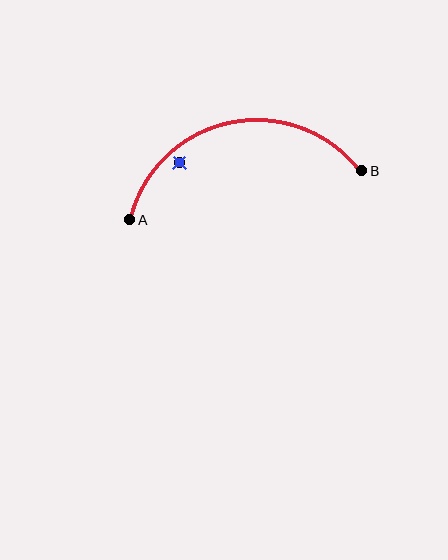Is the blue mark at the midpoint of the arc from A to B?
No — the blue mark does not lie on the arc at all. It sits slightly inside the curve.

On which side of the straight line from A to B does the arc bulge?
The arc bulges above the straight line connecting A and B.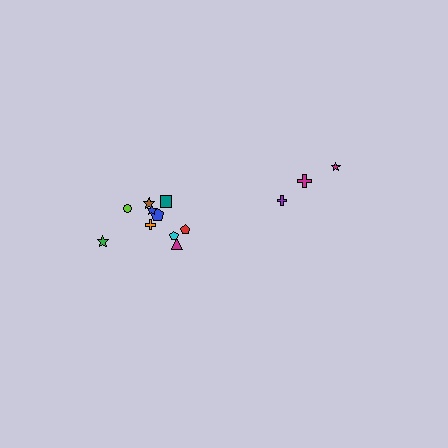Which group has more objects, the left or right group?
The left group.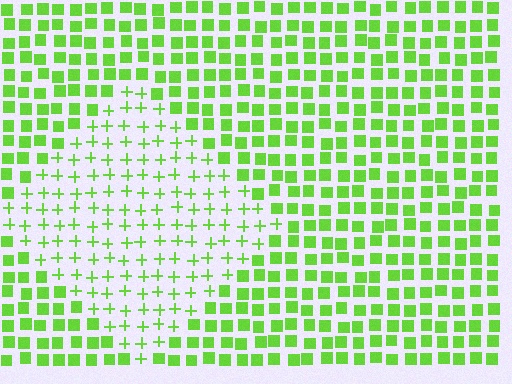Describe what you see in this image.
The image is filled with small lime elements arranged in a uniform grid. A diamond-shaped region contains plus signs, while the surrounding area contains squares. The boundary is defined purely by the change in element shape.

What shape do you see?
I see a diamond.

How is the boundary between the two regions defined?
The boundary is defined by a change in element shape: plus signs inside vs. squares outside. All elements share the same color and spacing.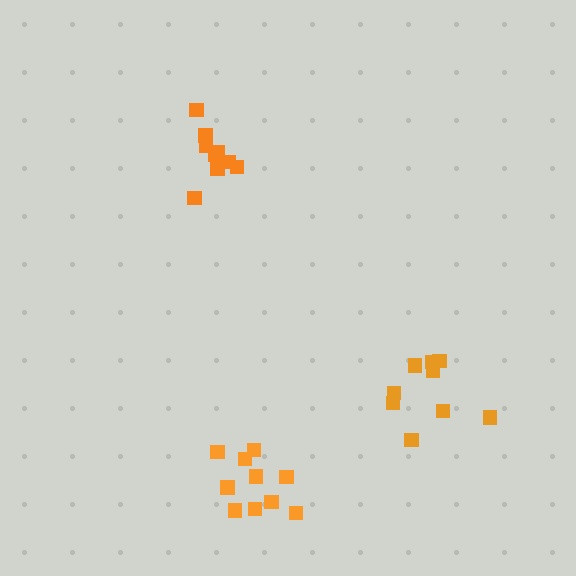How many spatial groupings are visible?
There are 3 spatial groupings.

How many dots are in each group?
Group 1: 9 dots, Group 2: 9 dots, Group 3: 10 dots (28 total).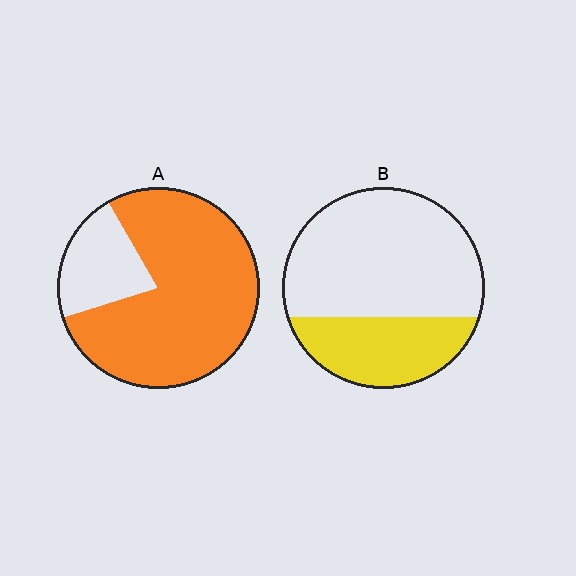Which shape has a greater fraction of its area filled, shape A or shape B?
Shape A.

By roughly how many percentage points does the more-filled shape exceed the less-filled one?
By roughly 45 percentage points (A over B).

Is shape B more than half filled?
No.